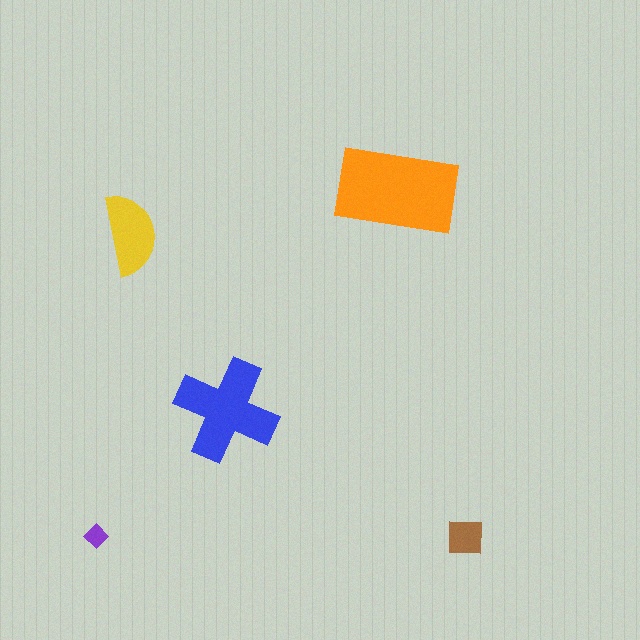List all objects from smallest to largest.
The purple diamond, the brown square, the yellow semicircle, the blue cross, the orange rectangle.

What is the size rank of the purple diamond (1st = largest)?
5th.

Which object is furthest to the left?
The purple diamond is leftmost.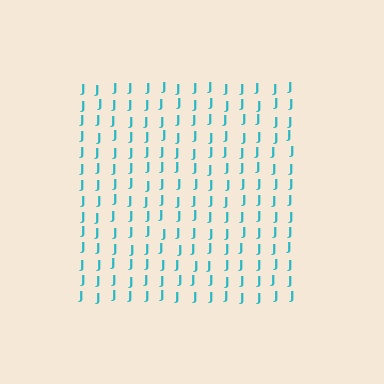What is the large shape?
The large shape is a square.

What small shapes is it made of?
It is made of small letter J's.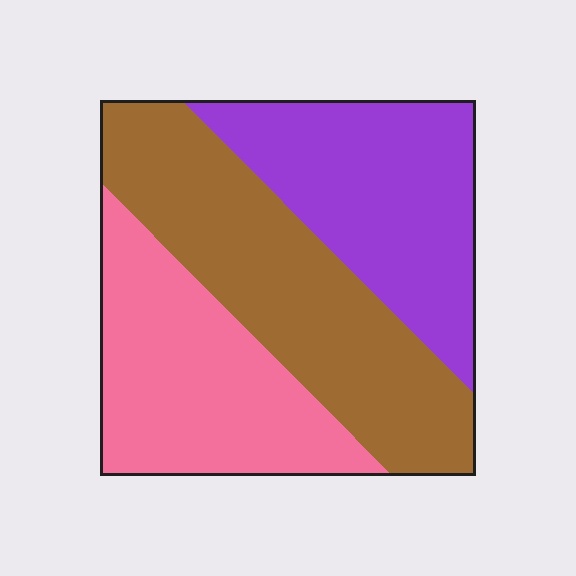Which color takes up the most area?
Brown, at roughly 40%.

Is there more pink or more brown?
Brown.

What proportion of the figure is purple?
Purple takes up about one third (1/3) of the figure.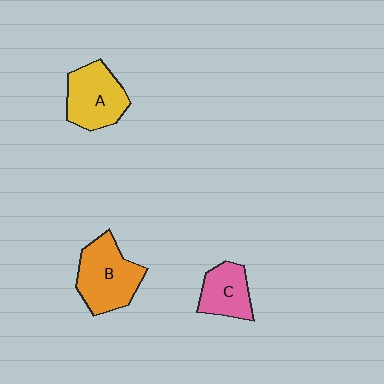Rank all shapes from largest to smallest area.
From largest to smallest: B (orange), A (yellow), C (pink).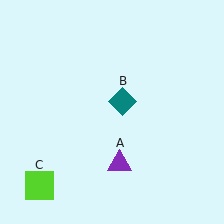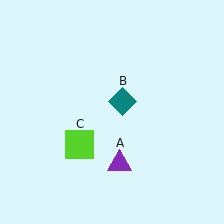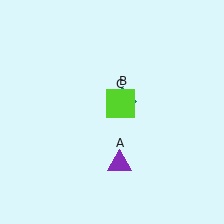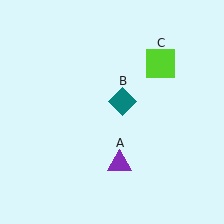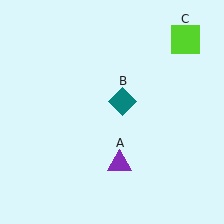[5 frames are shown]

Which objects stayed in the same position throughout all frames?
Purple triangle (object A) and teal diamond (object B) remained stationary.